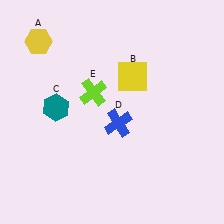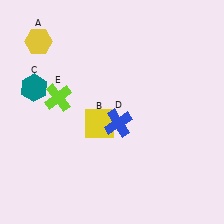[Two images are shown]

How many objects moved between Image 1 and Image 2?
3 objects moved between the two images.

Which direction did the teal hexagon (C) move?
The teal hexagon (C) moved left.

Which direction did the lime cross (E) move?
The lime cross (E) moved left.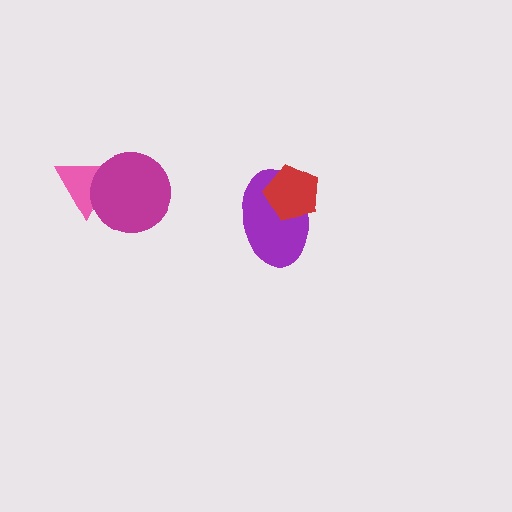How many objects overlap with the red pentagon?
1 object overlaps with the red pentagon.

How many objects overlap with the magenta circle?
1 object overlaps with the magenta circle.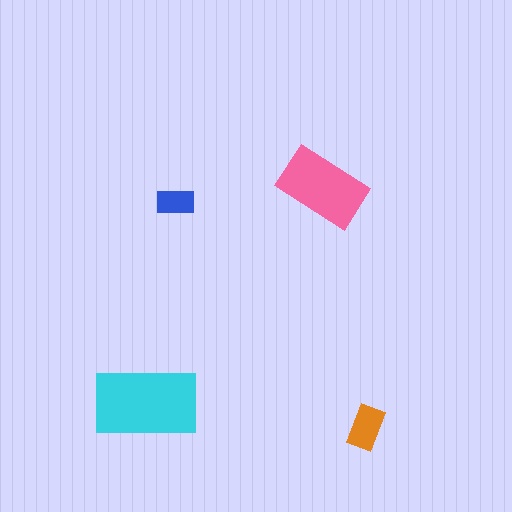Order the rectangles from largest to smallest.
the cyan one, the pink one, the orange one, the blue one.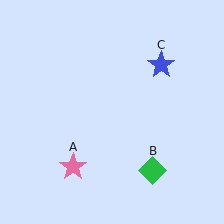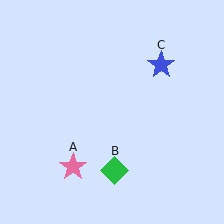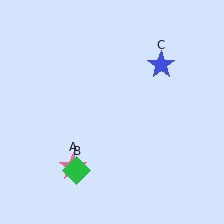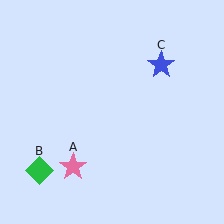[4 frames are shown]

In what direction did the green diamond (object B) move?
The green diamond (object B) moved left.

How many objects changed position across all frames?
1 object changed position: green diamond (object B).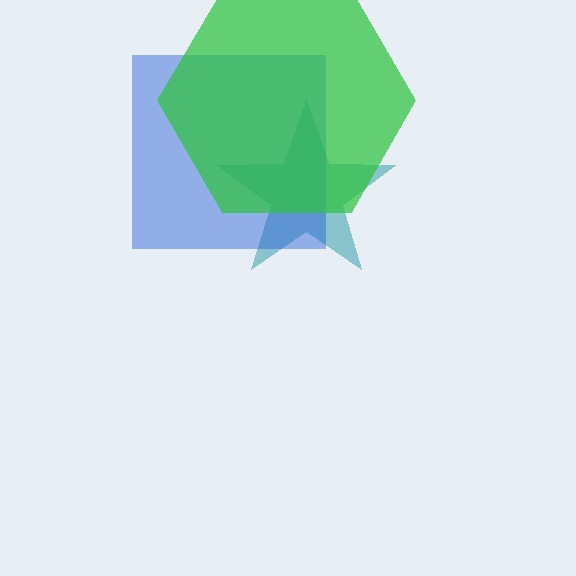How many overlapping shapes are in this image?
There are 3 overlapping shapes in the image.